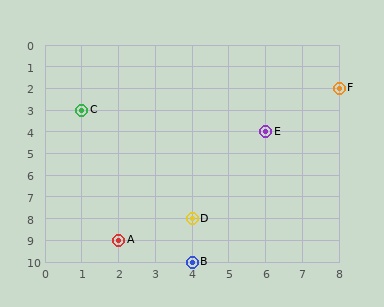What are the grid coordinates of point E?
Point E is at grid coordinates (6, 4).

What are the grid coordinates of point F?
Point F is at grid coordinates (8, 2).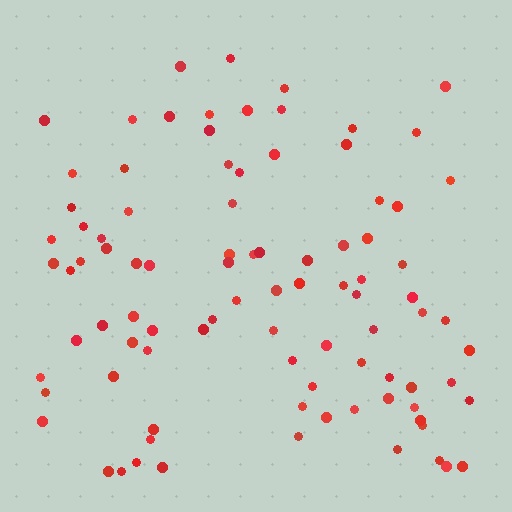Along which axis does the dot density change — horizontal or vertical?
Vertical.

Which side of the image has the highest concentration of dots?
The bottom.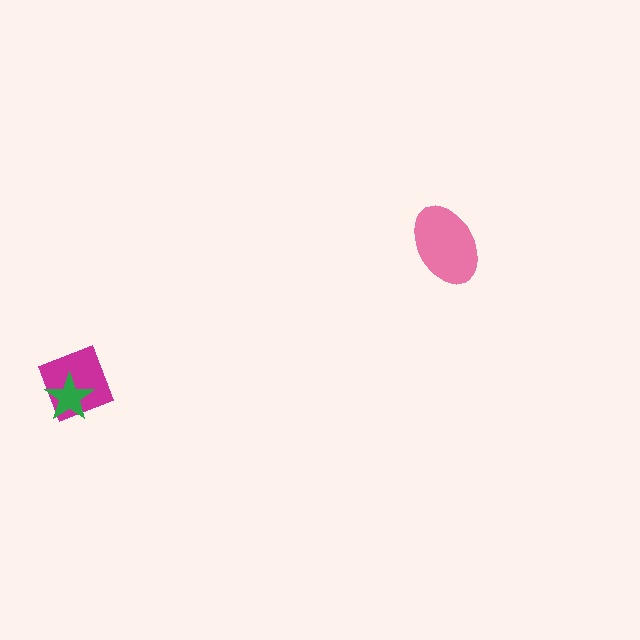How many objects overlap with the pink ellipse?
0 objects overlap with the pink ellipse.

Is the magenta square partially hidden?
Yes, it is partially covered by another shape.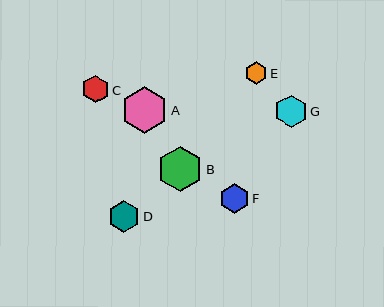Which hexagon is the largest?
Hexagon A is the largest with a size of approximately 47 pixels.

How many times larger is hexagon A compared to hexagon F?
Hexagon A is approximately 1.6 times the size of hexagon F.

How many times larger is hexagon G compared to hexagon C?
Hexagon G is approximately 1.2 times the size of hexagon C.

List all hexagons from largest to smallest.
From largest to smallest: A, B, G, D, F, C, E.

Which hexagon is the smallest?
Hexagon E is the smallest with a size of approximately 22 pixels.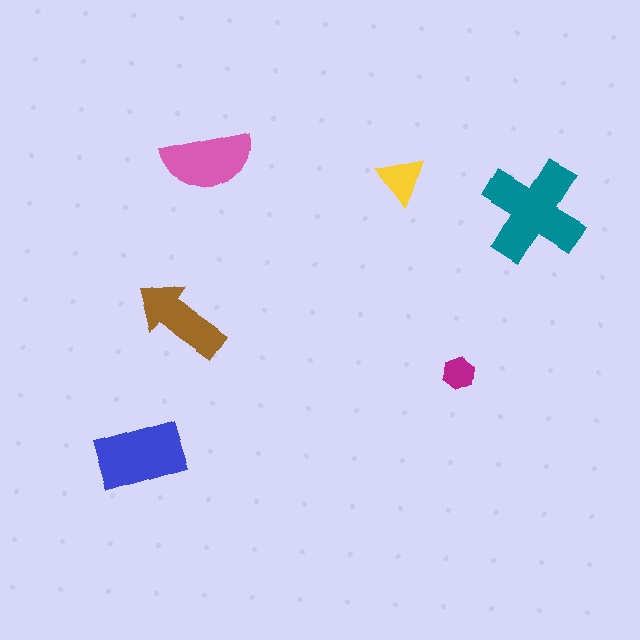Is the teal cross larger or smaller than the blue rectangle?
Larger.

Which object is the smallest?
The magenta hexagon.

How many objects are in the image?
There are 6 objects in the image.